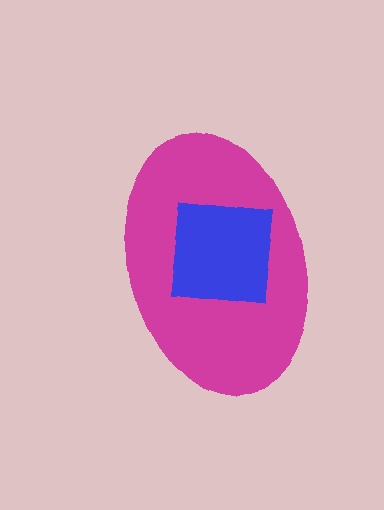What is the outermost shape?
The magenta ellipse.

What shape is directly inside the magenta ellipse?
The blue square.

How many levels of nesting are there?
2.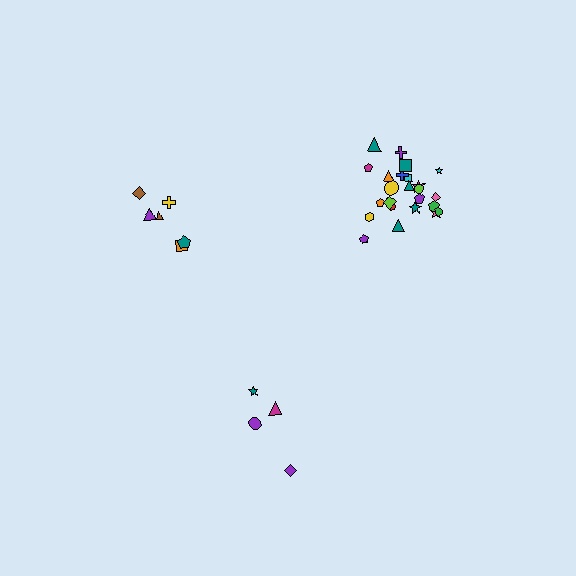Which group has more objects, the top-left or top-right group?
The top-right group.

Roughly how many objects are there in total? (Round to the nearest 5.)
Roughly 35 objects in total.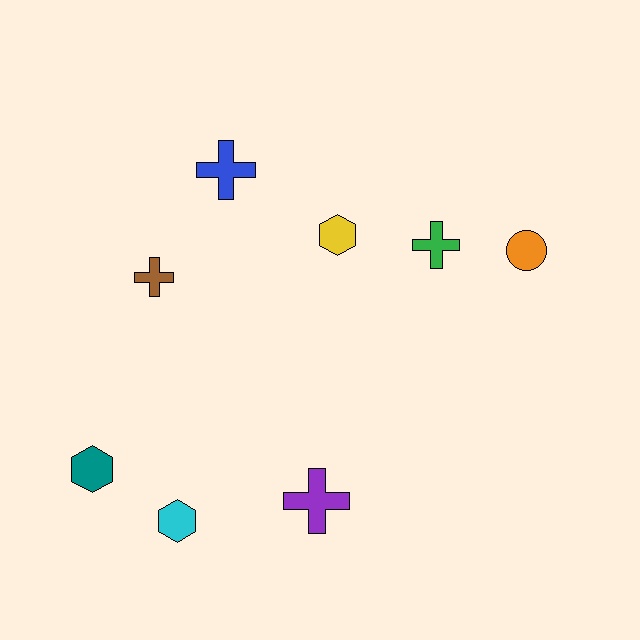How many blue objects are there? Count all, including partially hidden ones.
There is 1 blue object.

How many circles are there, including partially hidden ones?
There is 1 circle.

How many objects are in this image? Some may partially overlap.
There are 8 objects.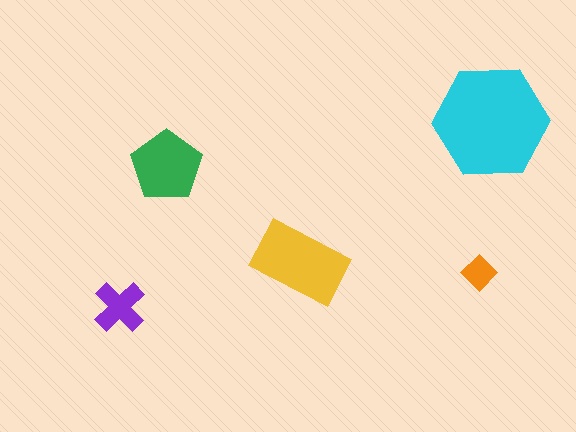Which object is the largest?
The cyan hexagon.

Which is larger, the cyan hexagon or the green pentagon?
The cyan hexagon.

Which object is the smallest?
The orange diamond.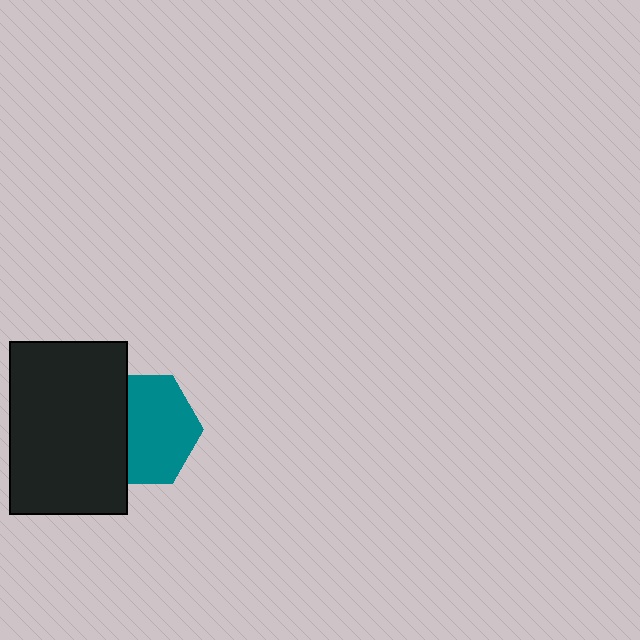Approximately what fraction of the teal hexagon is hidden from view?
Roughly 36% of the teal hexagon is hidden behind the black rectangle.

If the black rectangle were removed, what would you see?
You would see the complete teal hexagon.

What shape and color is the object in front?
The object in front is a black rectangle.